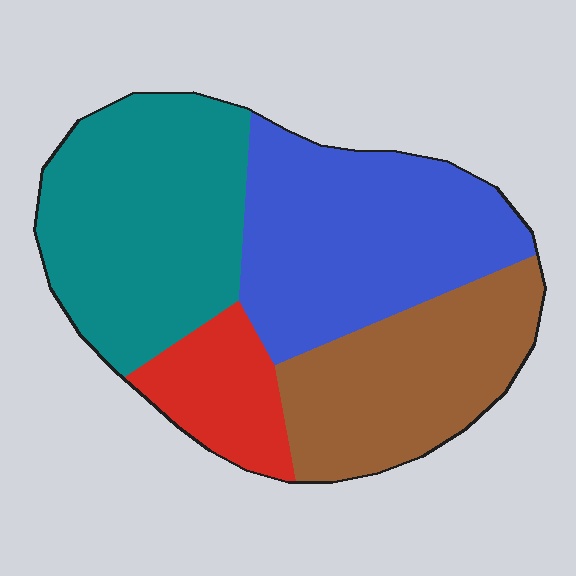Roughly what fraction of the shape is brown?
Brown covers 25% of the shape.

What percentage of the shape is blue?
Blue covers around 30% of the shape.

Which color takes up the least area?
Red, at roughly 10%.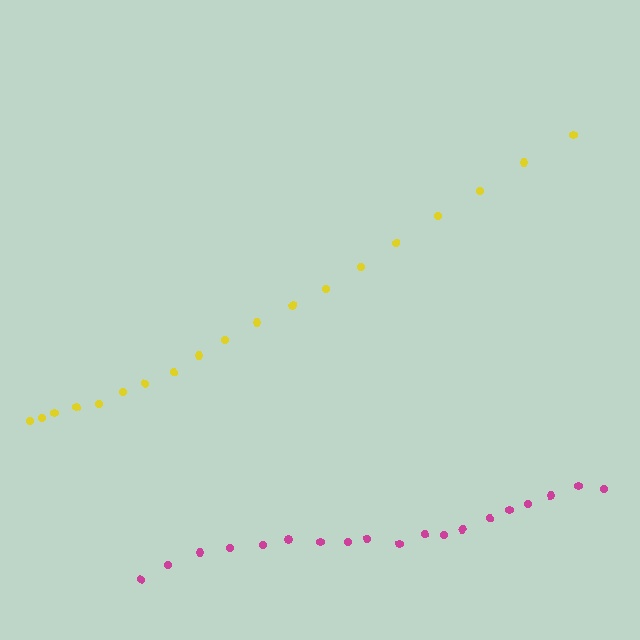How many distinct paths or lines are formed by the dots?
There are 2 distinct paths.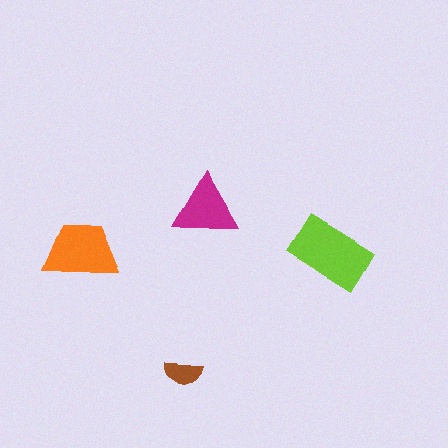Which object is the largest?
The lime rectangle.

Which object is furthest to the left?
The orange trapezoid is leftmost.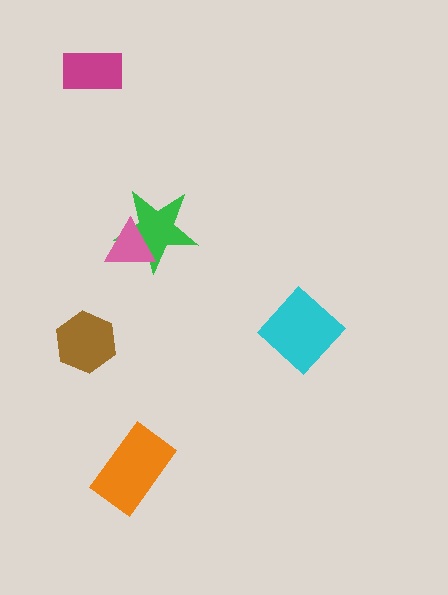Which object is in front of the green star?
The pink triangle is in front of the green star.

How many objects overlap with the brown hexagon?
0 objects overlap with the brown hexagon.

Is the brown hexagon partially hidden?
No, no other shape covers it.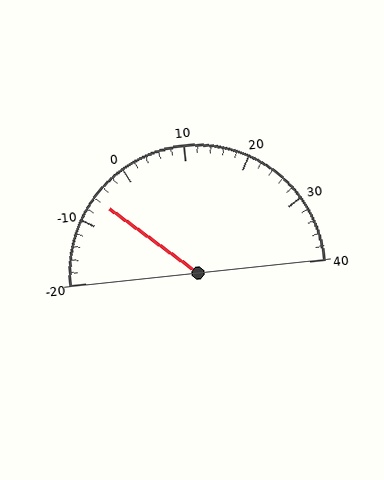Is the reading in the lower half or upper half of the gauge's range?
The reading is in the lower half of the range (-20 to 40).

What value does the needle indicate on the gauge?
The needle indicates approximately -6.